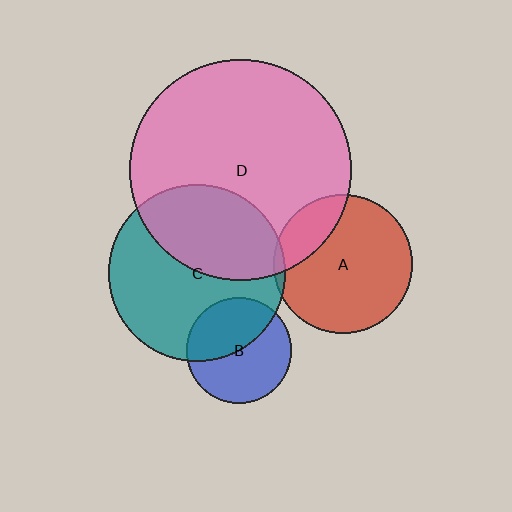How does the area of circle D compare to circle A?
Approximately 2.6 times.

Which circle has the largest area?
Circle D (pink).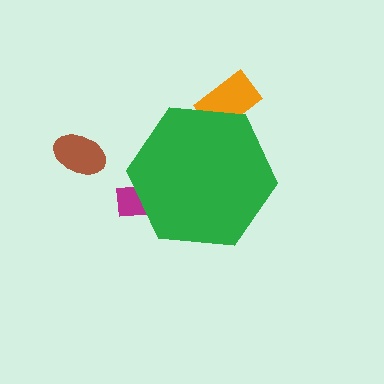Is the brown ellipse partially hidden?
No, the brown ellipse is fully visible.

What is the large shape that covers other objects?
A green hexagon.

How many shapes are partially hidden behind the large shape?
2 shapes are partially hidden.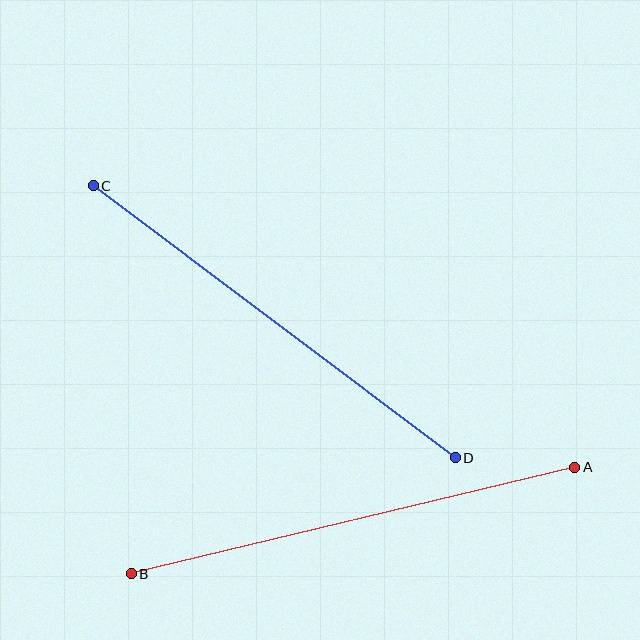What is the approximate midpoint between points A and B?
The midpoint is at approximately (353, 521) pixels.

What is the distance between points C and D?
The distance is approximately 453 pixels.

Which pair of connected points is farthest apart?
Points A and B are farthest apart.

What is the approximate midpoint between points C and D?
The midpoint is at approximately (274, 322) pixels.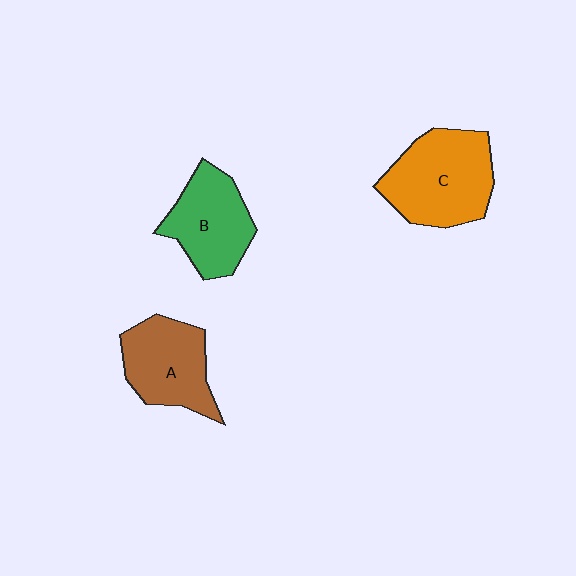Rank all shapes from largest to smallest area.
From largest to smallest: C (orange), A (brown), B (green).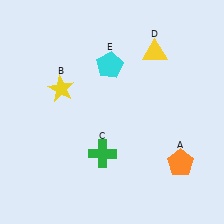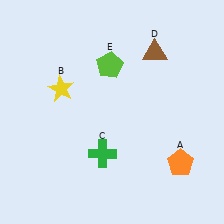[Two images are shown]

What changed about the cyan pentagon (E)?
In Image 1, E is cyan. In Image 2, it changed to lime.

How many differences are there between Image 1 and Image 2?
There are 2 differences between the two images.